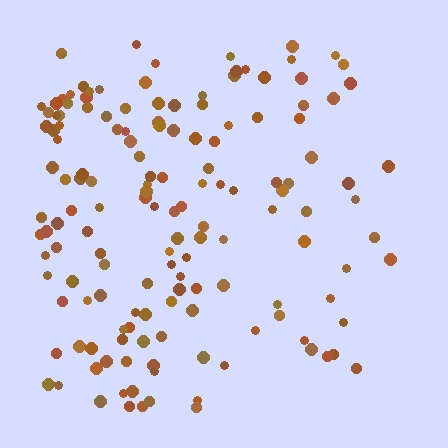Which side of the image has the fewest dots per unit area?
The right.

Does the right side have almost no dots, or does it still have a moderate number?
Still a moderate number, just noticeably fewer than the left.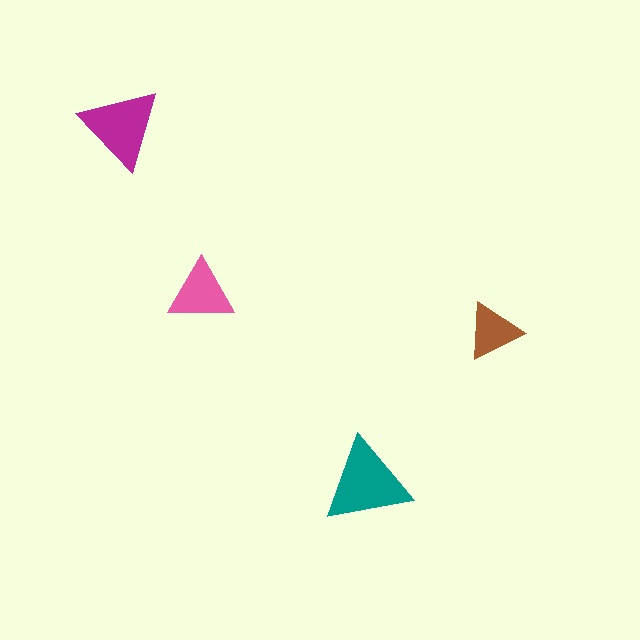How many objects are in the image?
There are 4 objects in the image.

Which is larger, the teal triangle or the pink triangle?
The teal one.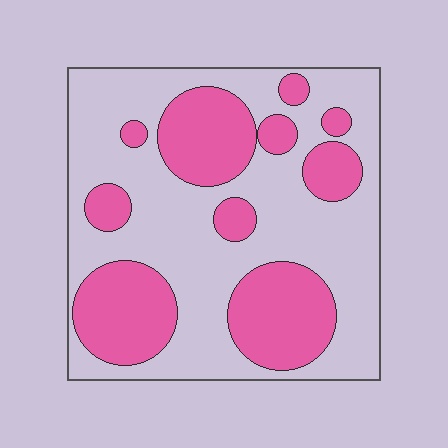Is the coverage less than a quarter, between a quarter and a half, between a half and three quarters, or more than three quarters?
Between a quarter and a half.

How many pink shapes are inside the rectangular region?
10.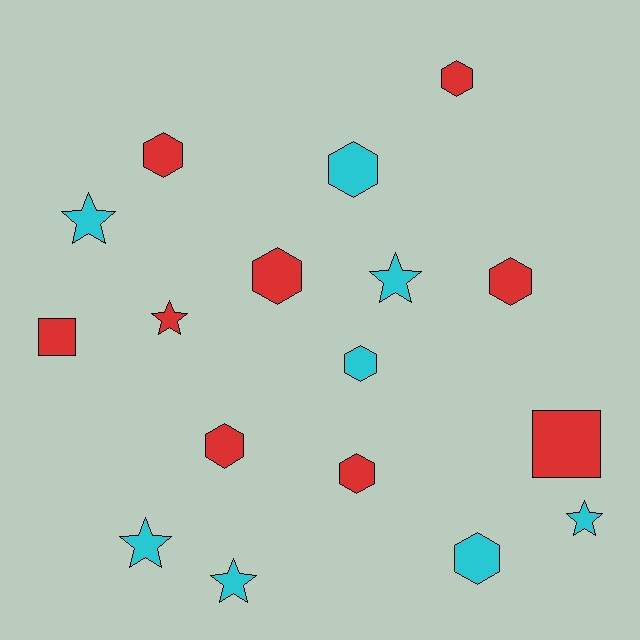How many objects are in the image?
There are 17 objects.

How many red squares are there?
There are 2 red squares.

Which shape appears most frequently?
Hexagon, with 9 objects.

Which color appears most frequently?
Red, with 9 objects.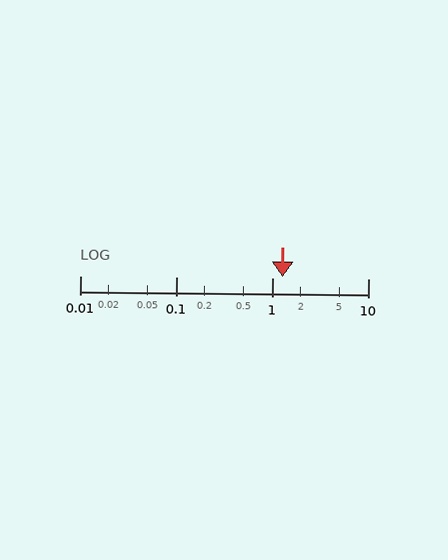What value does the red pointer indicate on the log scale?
The pointer indicates approximately 1.3.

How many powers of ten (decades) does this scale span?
The scale spans 3 decades, from 0.01 to 10.